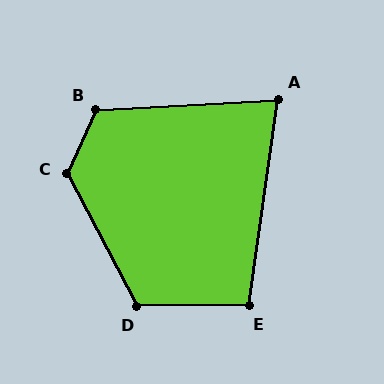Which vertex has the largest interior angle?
C, at approximately 128 degrees.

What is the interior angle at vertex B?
Approximately 118 degrees (obtuse).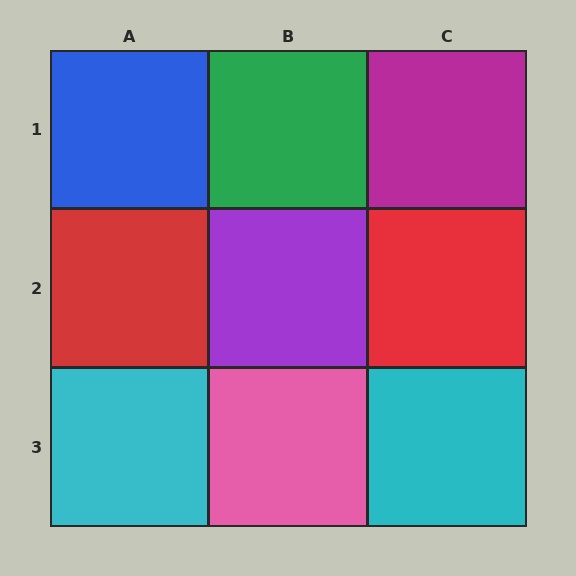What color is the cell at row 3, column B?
Pink.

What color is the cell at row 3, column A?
Cyan.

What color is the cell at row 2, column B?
Purple.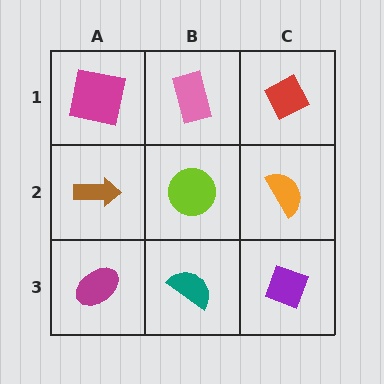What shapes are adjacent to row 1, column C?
An orange semicircle (row 2, column C), a pink rectangle (row 1, column B).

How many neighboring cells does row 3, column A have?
2.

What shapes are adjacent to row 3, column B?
A lime circle (row 2, column B), a magenta ellipse (row 3, column A), a purple diamond (row 3, column C).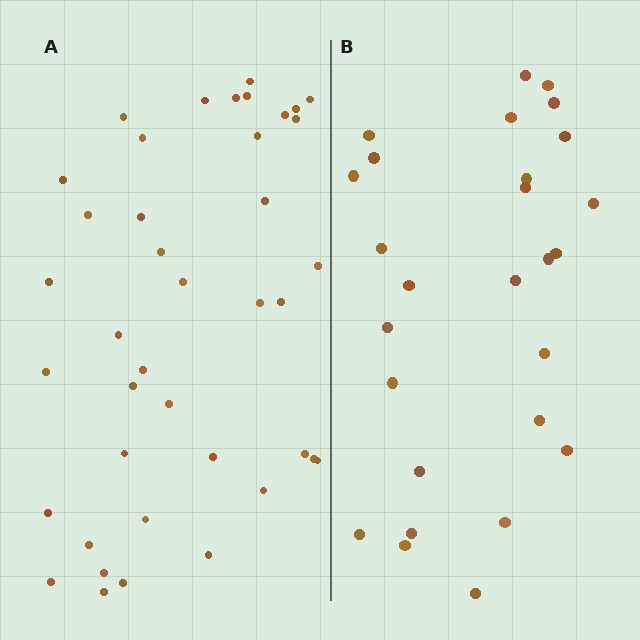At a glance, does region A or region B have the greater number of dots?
Region A (the left region) has more dots.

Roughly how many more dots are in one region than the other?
Region A has approximately 15 more dots than region B.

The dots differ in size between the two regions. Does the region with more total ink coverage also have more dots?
No. Region B has more total ink coverage because its dots are larger, but region A actually contains more individual dots. Total area can be misleading — the number of items is what matters here.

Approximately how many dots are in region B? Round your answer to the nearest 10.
About 30 dots. (The exact count is 27, which rounds to 30.)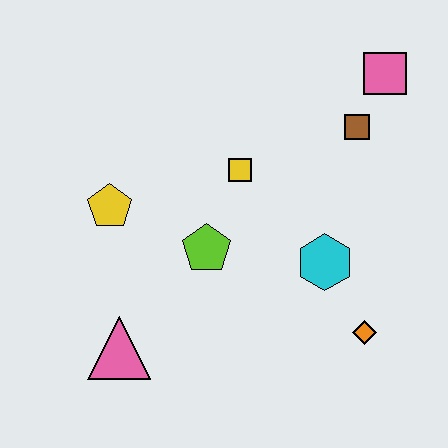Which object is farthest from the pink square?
The pink triangle is farthest from the pink square.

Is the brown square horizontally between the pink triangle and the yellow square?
No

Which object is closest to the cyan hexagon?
The orange diamond is closest to the cyan hexagon.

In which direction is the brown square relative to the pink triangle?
The brown square is to the right of the pink triangle.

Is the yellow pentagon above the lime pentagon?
Yes